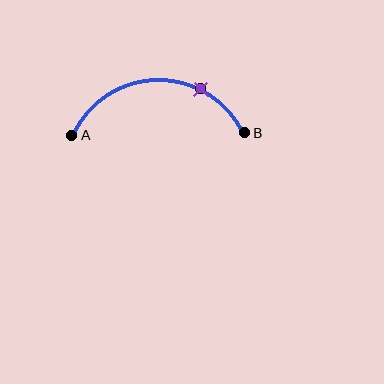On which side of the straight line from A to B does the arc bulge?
The arc bulges above the straight line connecting A and B.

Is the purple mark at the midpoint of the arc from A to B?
No. The purple mark lies on the arc but is closer to endpoint B. The arc midpoint would be at the point on the curve equidistant along the arc from both A and B.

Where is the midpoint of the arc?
The arc midpoint is the point on the curve farthest from the straight line joining A and B. It sits above that line.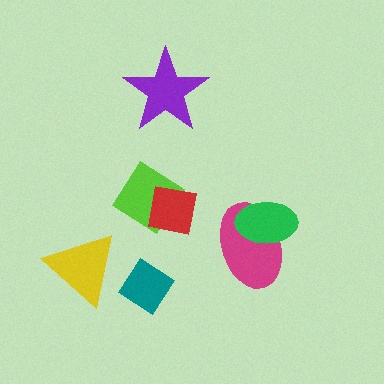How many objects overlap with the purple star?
0 objects overlap with the purple star.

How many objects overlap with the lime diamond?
1 object overlaps with the lime diamond.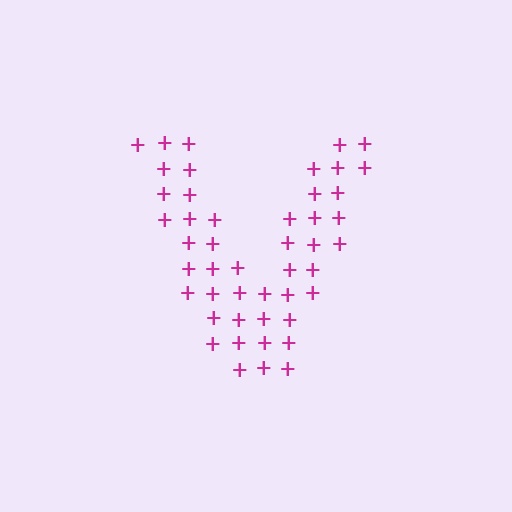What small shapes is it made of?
It is made of small plus signs.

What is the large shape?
The large shape is the letter V.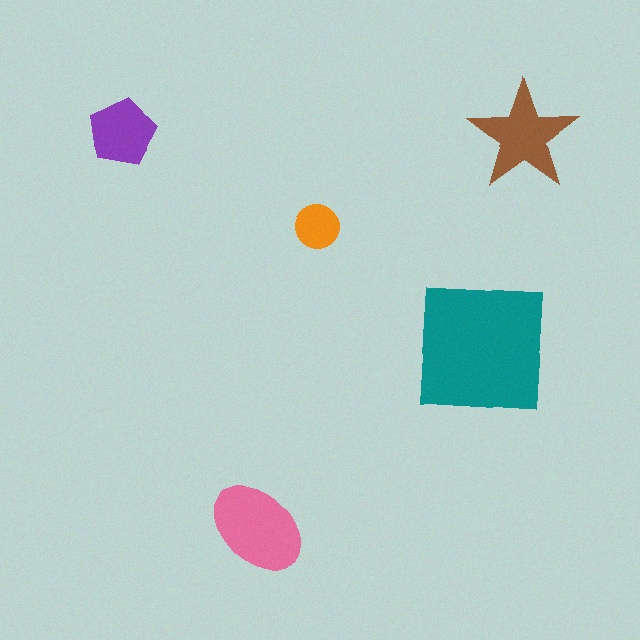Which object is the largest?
The teal square.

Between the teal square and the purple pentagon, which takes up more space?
The teal square.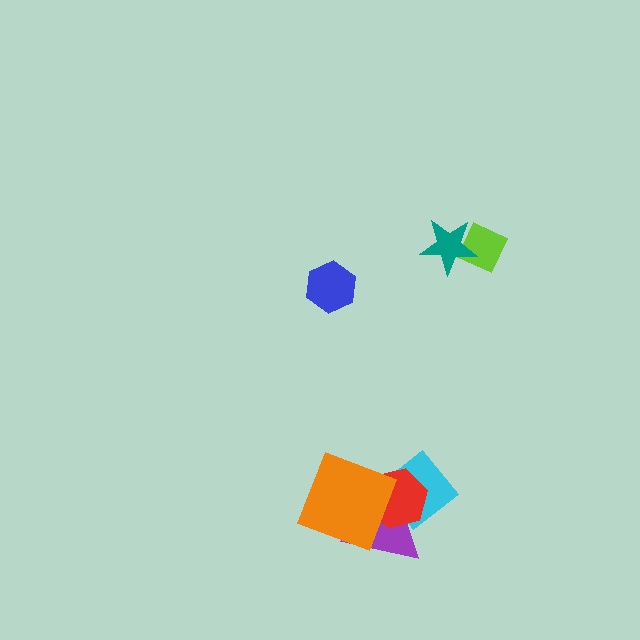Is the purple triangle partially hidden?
Yes, it is partially covered by another shape.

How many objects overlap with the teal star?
1 object overlaps with the teal star.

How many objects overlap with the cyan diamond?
2 objects overlap with the cyan diamond.